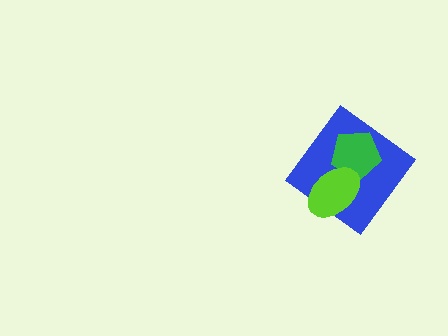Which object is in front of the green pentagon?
The lime ellipse is in front of the green pentagon.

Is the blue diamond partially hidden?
Yes, it is partially covered by another shape.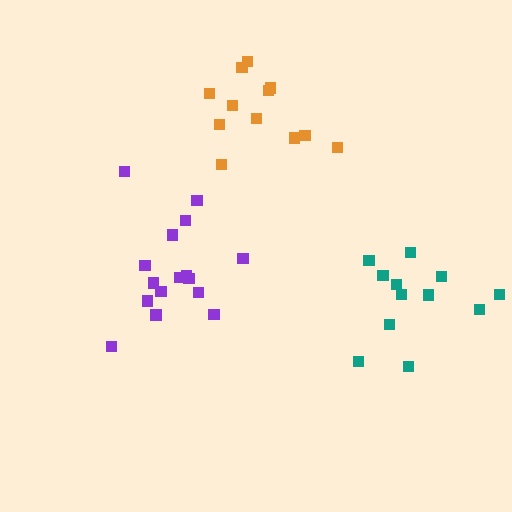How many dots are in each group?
Group 1: 12 dots, Group 2: 12 dots, Group 3: 16 dots (40 total).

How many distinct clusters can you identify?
There are 3 distinct clusters.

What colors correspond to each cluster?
The clusters are colored: teal, orange, purple.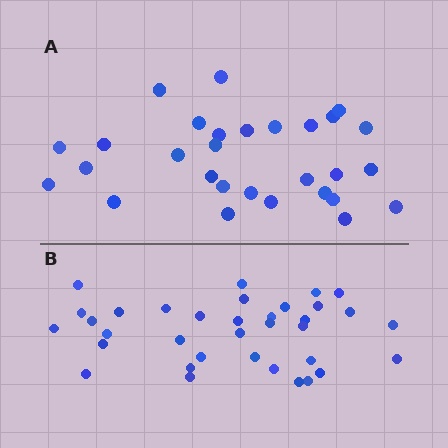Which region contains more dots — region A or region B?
Region B (the bottom region) has more dots.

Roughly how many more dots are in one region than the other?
Region B has about 6 more dots than region A.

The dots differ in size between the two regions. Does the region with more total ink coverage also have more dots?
No. Region A has more total ink coverage because its dots are larger, but region B actually contains more individual dots. Total area can be misleading — the number of items is what matters here.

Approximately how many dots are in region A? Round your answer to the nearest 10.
About 30 dots. (The exact count is 29, which rounds to 30.)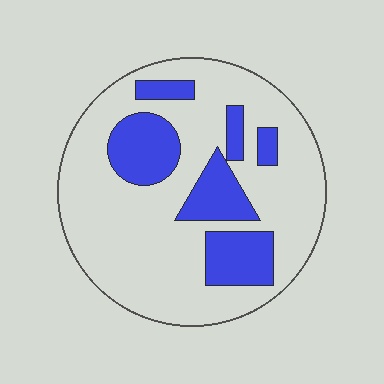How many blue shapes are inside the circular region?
6.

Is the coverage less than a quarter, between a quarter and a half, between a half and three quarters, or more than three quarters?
Between a quarter and a half.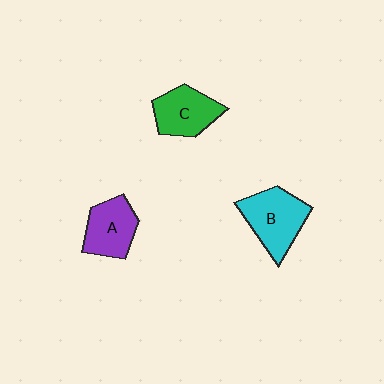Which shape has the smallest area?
Shape A (purple).